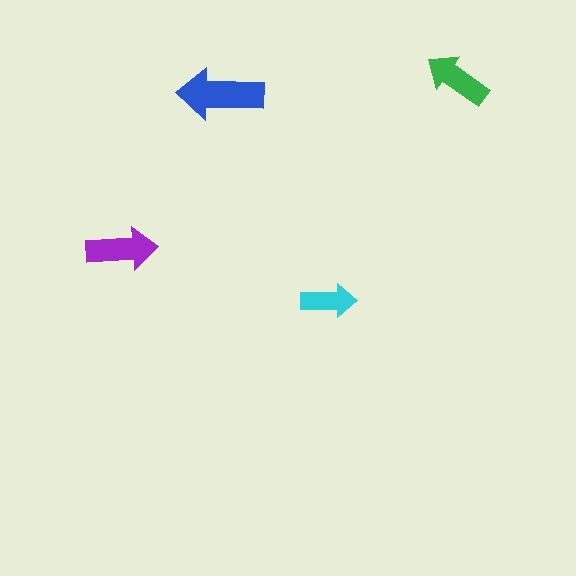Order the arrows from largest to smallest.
the blue one, the purple one, the green one, the cyan one.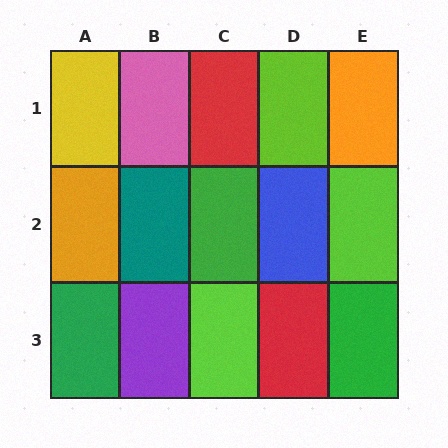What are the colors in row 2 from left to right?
Orange, teal, green, blue, lime.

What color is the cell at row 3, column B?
Purple.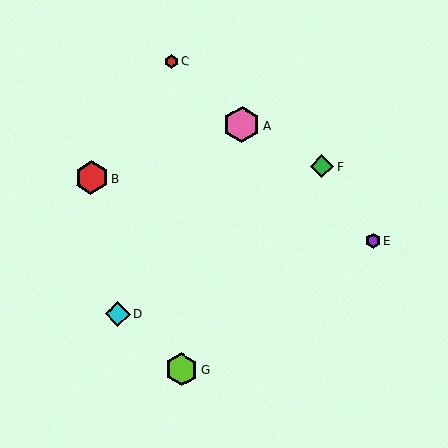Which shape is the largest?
The pink hexagon (labeled A) is the largest.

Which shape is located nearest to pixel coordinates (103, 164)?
The red hexagon (labeled B) at (91, 178) is nearest to that location.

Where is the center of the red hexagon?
The center of the red hexagon is at (172, 62).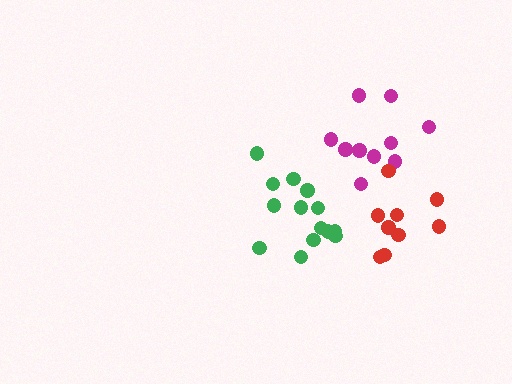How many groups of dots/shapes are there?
There are 3 groups.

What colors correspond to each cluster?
The clusters are colored: magenta, green, red.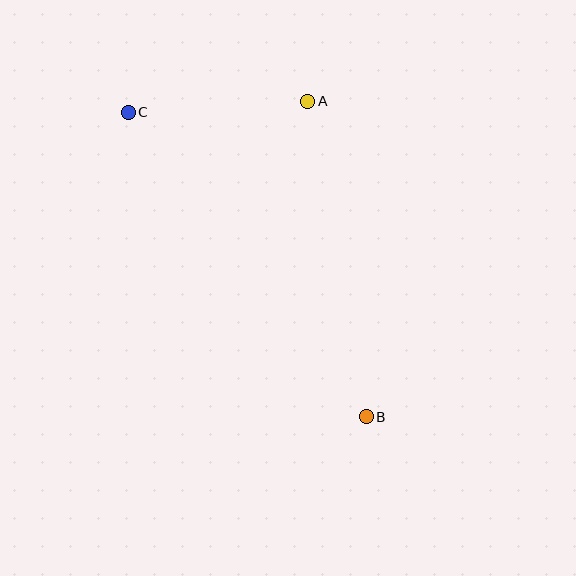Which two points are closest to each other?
Points A and C are closest to each other.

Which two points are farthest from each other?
Points B and C are farthest from each other.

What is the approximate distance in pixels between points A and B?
The distance between A and B is approximately 321 pixels.